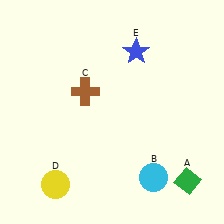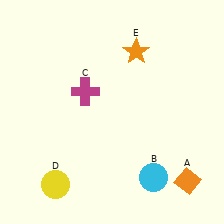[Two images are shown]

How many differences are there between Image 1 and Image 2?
There are 3 differences between the two images.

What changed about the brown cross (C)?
In Image 1, C is brown. In Image 2, it changed to magenta.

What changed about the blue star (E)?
In Image 1, E is blue. In Image 2, it changed to orange.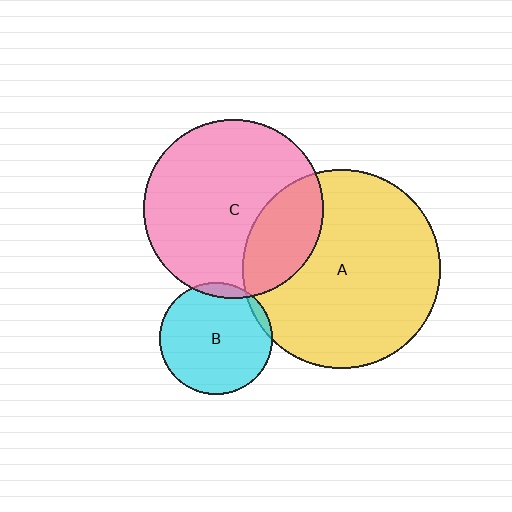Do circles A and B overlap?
Yes.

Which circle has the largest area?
Circle A (yellow).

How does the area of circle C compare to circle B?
Approximately 2.5 times.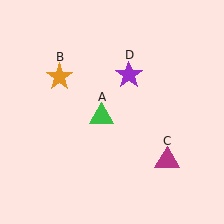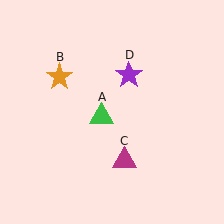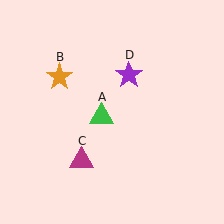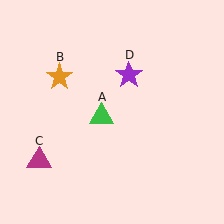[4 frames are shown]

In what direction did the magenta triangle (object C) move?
The magenta triangle (object C) moved left.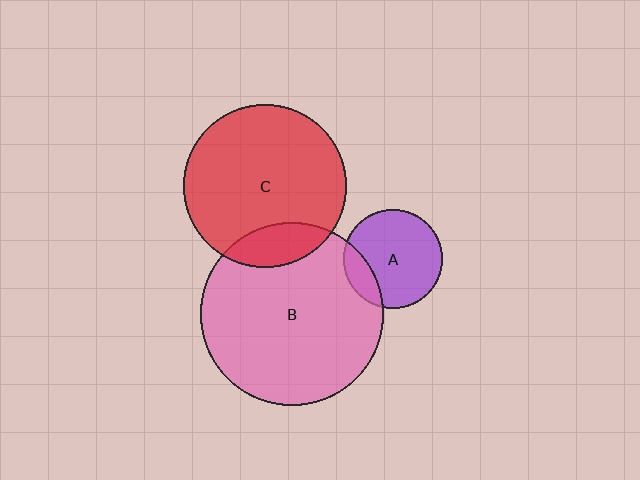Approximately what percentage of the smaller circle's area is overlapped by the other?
Approximately 15%.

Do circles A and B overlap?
Yes.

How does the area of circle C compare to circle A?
Approximately 2.7 times.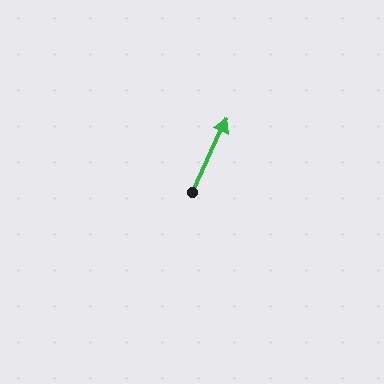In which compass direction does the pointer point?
Northeast.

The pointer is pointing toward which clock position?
Roughly 1 o'clock.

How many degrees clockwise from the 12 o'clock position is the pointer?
Approximately 25 degrees.